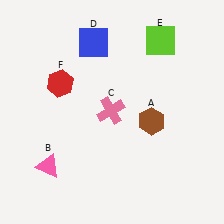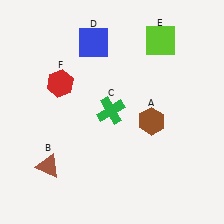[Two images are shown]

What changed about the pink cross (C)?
In Image 1, C is pink. In Image 2, it changed to green.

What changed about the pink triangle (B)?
In Image 1, B is pink. In Image 2, it changed to brown.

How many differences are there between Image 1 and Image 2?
There are 2 differences between the two images.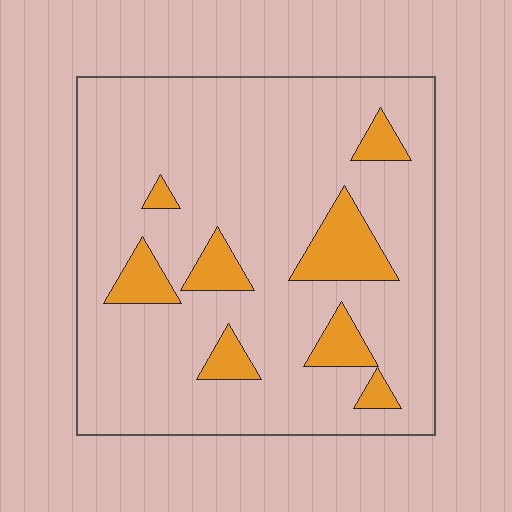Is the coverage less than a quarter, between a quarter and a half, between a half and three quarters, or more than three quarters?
Less than a quarter.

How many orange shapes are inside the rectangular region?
8.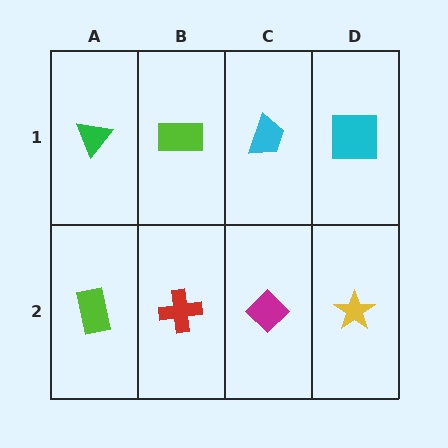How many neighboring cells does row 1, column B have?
3.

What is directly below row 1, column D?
A yellow star.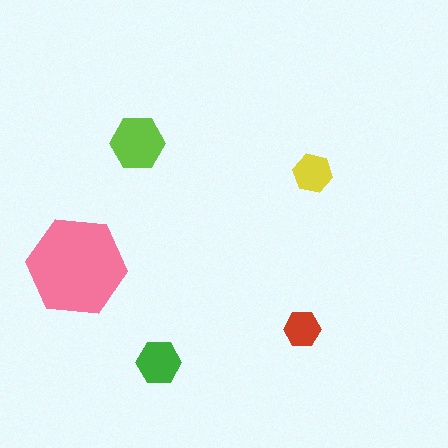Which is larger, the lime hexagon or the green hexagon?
The lime one.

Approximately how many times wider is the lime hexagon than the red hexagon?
About 1.5 times wider.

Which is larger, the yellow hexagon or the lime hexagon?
The lime one.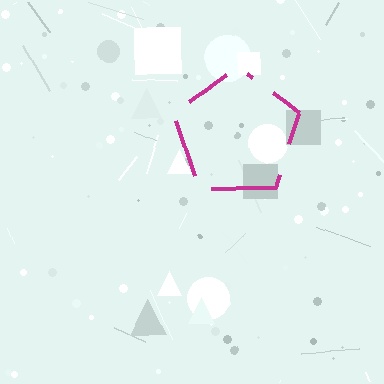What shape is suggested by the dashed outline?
The dashed outline suggests a pentagon.